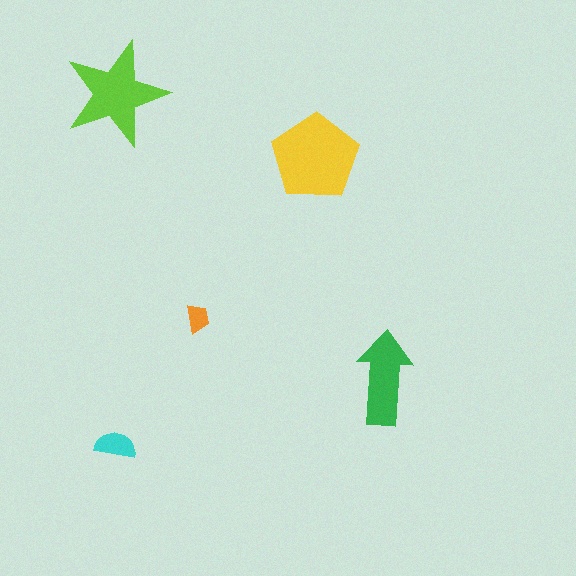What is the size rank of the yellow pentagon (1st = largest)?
1st.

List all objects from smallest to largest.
The orange trapezoid, the cyan semicircle, the green arrow, the lime star, the yellow pentagon.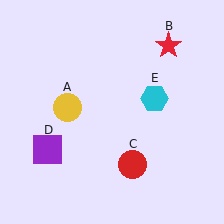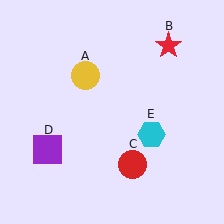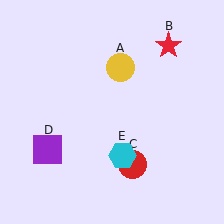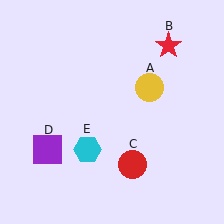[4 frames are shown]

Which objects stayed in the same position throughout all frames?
Red star (object B) and red circle (object C) and purple square (object D) remained stationary.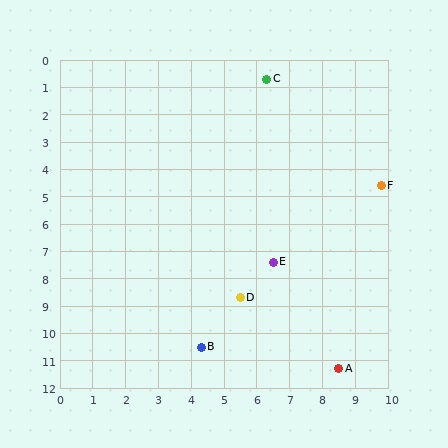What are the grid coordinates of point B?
Point B is at approximately (4.3, 10.5).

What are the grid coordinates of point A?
Point A is at approximately (8.5, 11.3).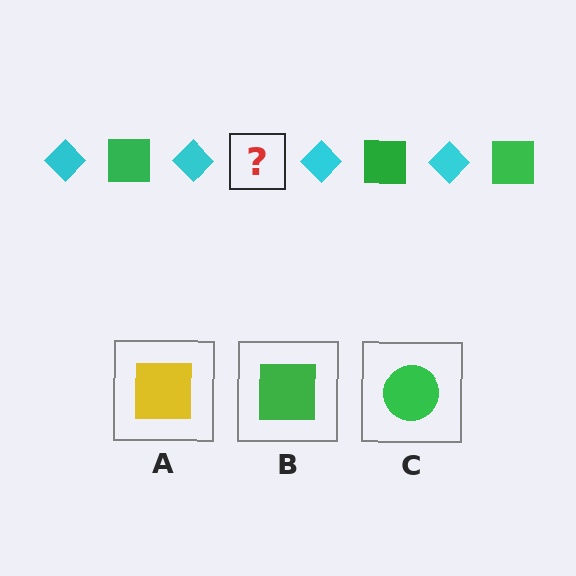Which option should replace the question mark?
Option B.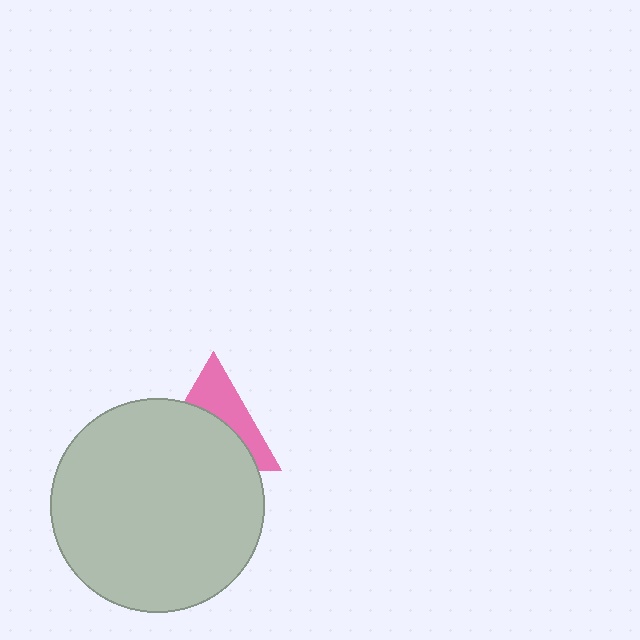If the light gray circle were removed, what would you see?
You would see the complete pink triangle.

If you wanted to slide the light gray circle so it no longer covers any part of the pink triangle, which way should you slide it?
Slide it down — that is the most direct way to separate the two shapes.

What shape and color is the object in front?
The object in front is a light gray circle.